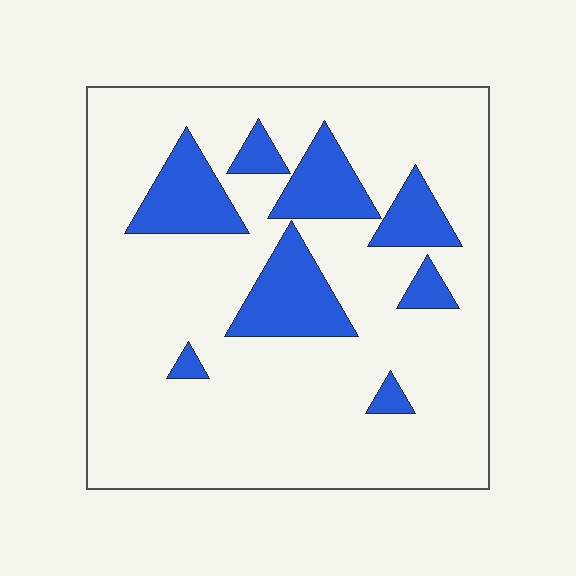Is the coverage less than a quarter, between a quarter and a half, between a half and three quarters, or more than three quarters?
Less than a quarter.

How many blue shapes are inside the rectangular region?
8.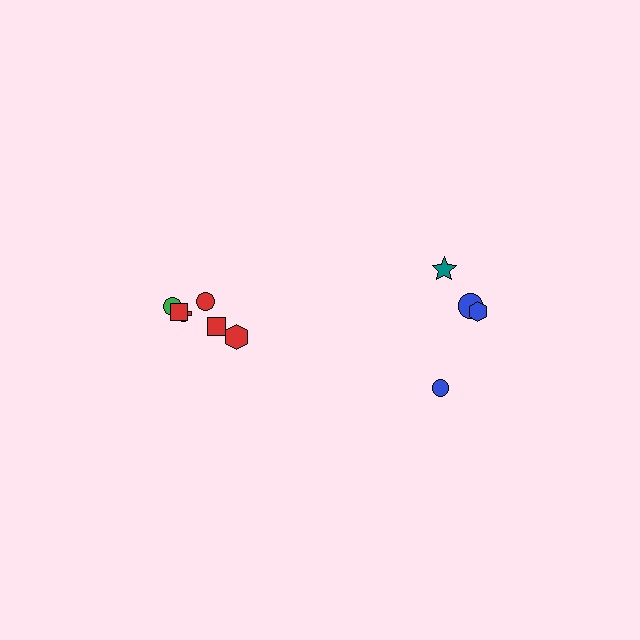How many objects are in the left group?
There are 6 objects.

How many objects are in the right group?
There are 4 objects.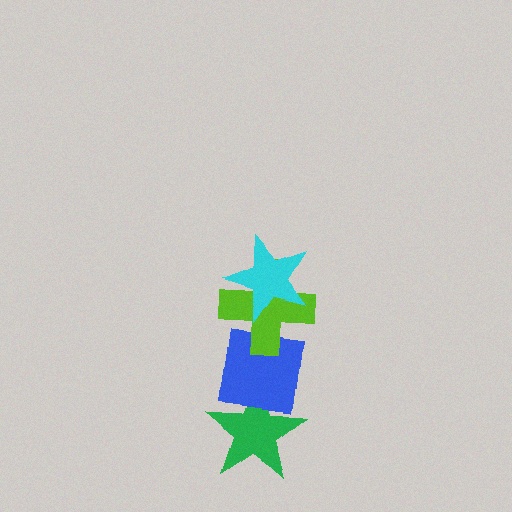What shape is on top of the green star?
The blue square is on top of the green star.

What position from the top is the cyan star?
The cyan star is 1st from the top.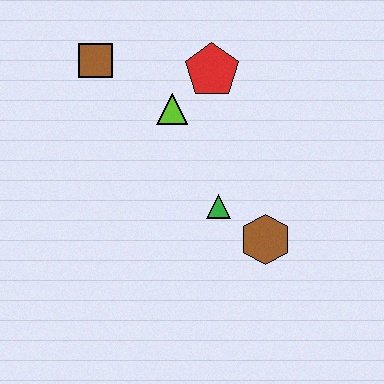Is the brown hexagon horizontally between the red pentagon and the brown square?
No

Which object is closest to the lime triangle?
The red pentagon is closest to the lime triangle.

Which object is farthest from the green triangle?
The brown square is farthest from the green triangle.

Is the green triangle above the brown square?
No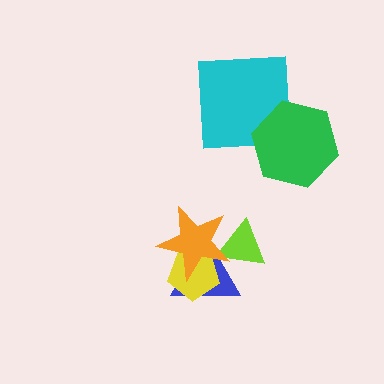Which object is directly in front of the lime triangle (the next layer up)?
The blue triangle is directly in front of the lime triangle.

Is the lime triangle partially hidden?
Yes, it is partially covered by another shape.